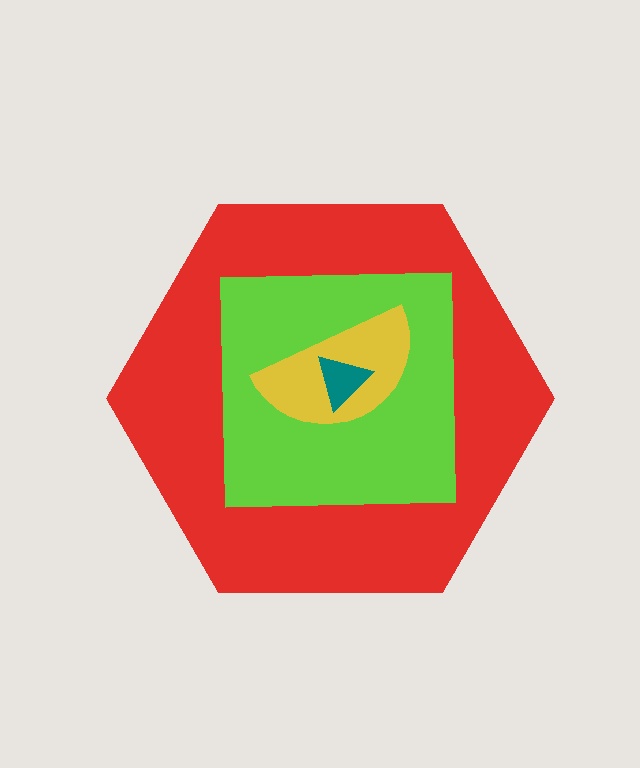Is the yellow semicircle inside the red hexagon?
Yes.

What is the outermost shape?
The red hexagon.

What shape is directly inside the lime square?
The yellow semicircle.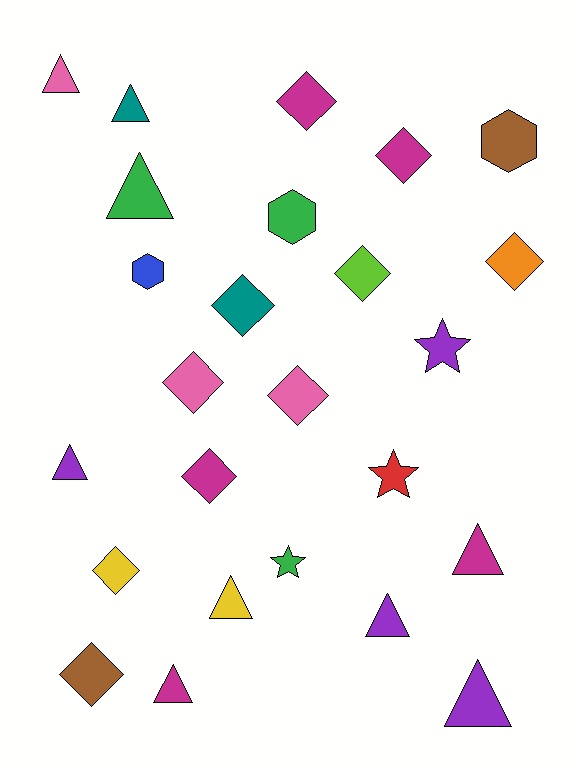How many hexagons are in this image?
There are 3 hexagons.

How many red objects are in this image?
There is 1 red object.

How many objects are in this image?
There are 25 objects.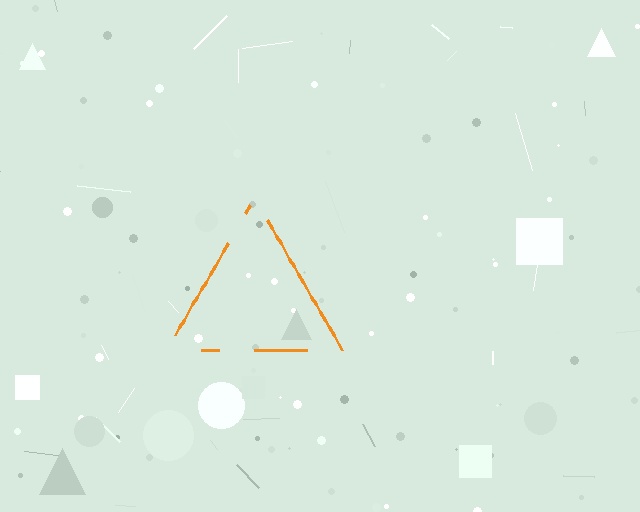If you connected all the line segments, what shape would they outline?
They would outline a triangle.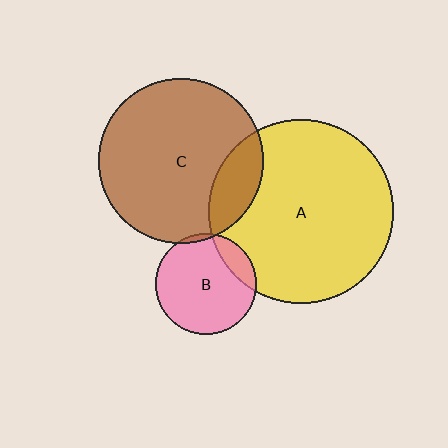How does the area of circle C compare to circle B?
Approximately 2.6 times.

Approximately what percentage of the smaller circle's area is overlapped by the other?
Approximately 15%.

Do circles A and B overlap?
Yes.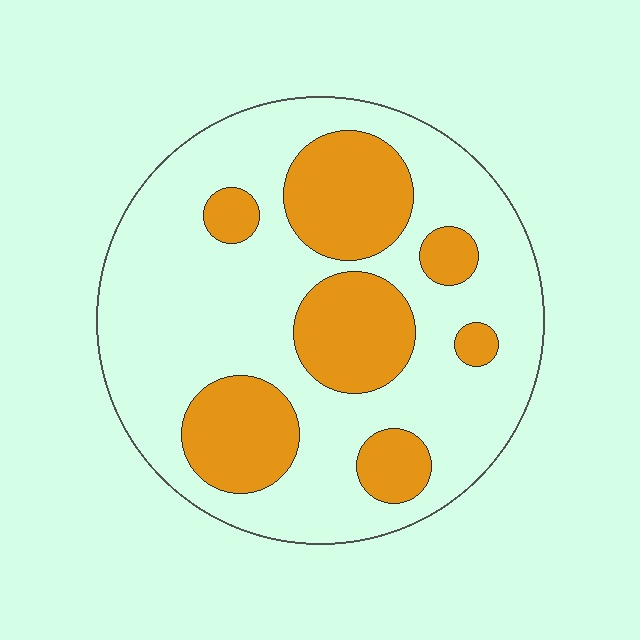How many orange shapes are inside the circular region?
7.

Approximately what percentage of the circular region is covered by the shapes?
Approximately 30%.